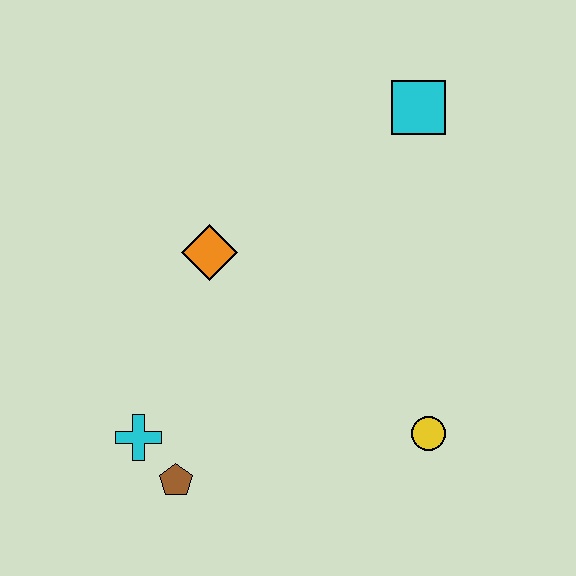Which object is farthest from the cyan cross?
The cyan square is farthest from the cyan cross.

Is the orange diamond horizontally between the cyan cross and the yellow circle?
Yes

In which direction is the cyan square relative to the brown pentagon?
The cyan square is above the brown pentagon.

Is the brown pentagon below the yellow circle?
Yes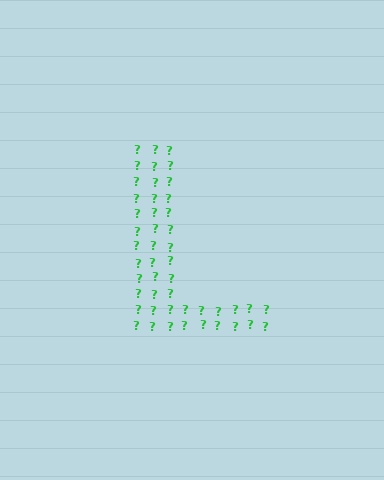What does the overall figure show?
The overall figure shows the letter L.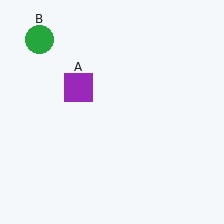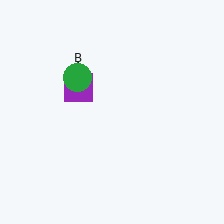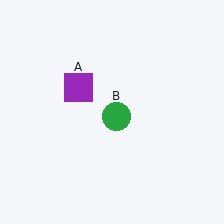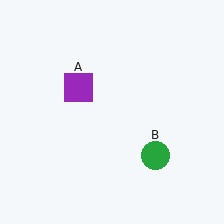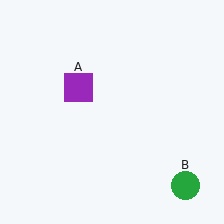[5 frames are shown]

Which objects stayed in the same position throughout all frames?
Purple square (object A) remained stationary.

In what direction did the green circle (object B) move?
The green circle (object B) moved down and to the right.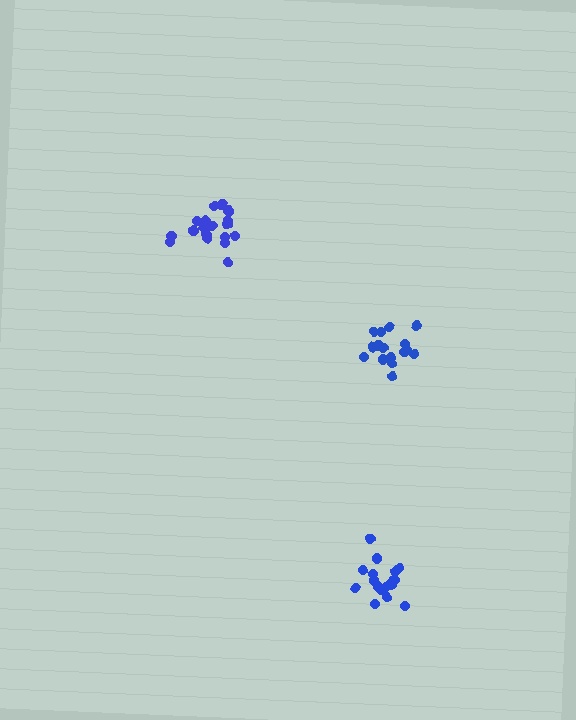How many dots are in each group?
Group 1: 16 dots, Group 2: 16 dots, Group 3: 19 dots (51 total).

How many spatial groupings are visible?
There are 3 spatial groupings.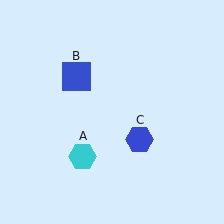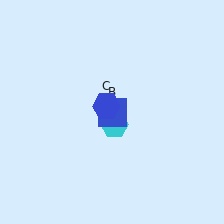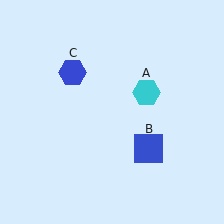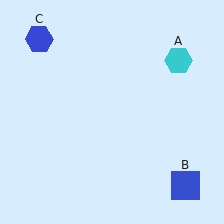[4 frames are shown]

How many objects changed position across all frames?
3 objects changed position: cyan hexagon (object A), blue square (object B), blue hexagon (object C).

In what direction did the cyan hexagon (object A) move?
The cyan hexagon (object A) moved up and to the right.